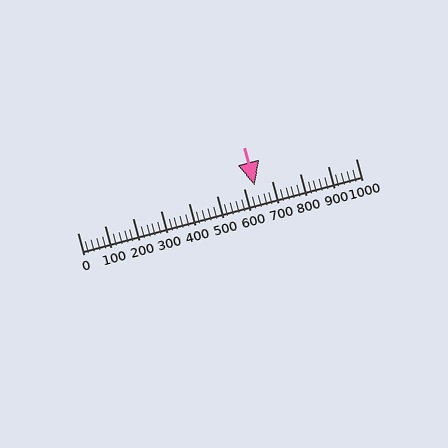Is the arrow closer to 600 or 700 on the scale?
The arrow is closer to 600.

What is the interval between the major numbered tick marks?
The major tick marks are spaced 100 units apart.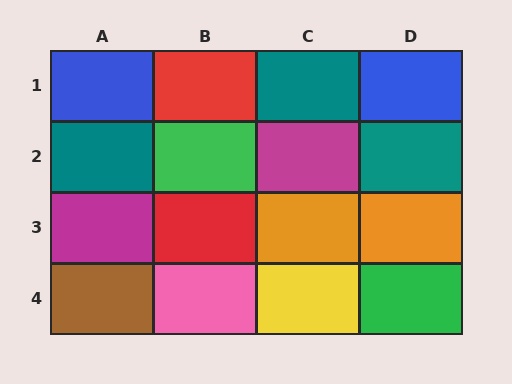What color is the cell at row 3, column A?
Magenta.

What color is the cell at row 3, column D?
Orange.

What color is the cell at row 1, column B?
Red.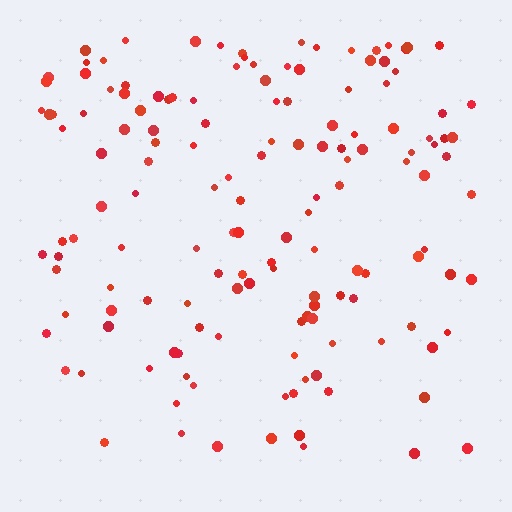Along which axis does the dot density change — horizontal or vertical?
Vertical.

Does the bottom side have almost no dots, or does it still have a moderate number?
Still a moderate number, just noticeably fewer than the top.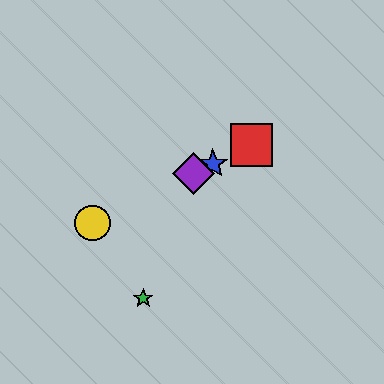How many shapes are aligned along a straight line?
4 shapes (the red square, the blue star, the yellow circle, the purple diamond) are aligned along a straight line.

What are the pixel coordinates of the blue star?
The blue star is at (213, 164).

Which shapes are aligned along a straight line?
The red square, the blue star, the yellow circle, the purple diamond are aligned along a straight line.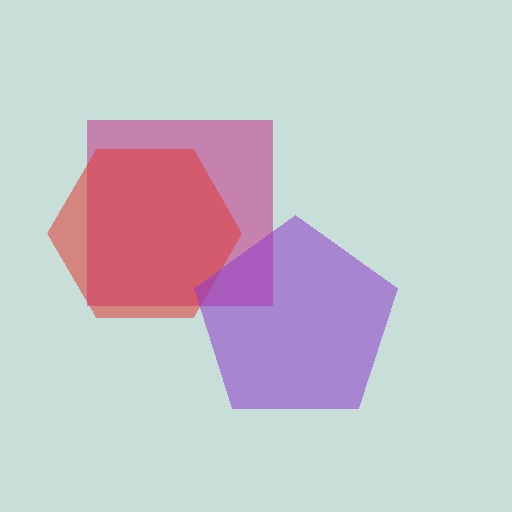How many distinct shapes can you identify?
There are 3 distinct shapes: a magenta square, a red hexagon, a purple pentagon.